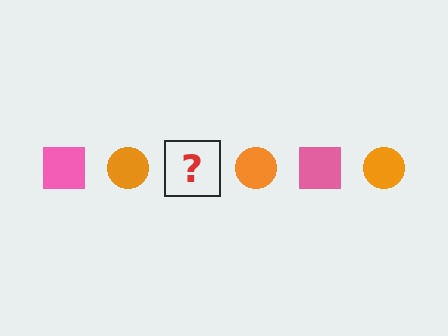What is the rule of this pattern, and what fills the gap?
The rule is that the pattern alternates between pink square and orange circle. The gap should be filled with a pink square.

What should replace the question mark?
The question mark should be replaced with a pink square.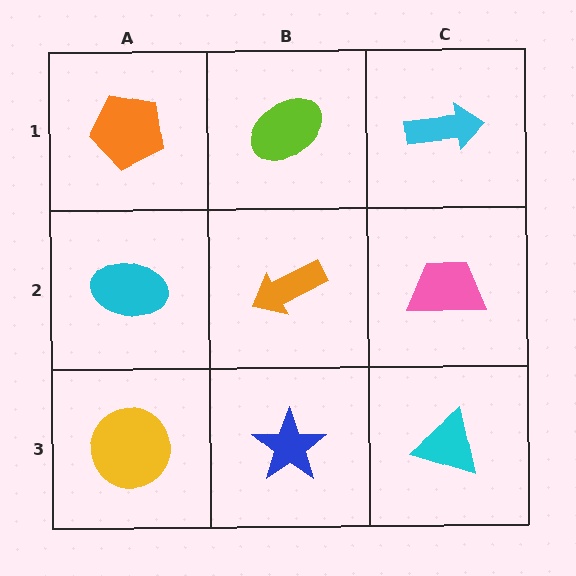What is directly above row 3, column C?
A pink trapezoid.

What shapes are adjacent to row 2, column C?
A cyan arrow (row 1, column C), a cyan triangle (row 3, column C), an orange arrow (row 2, column B).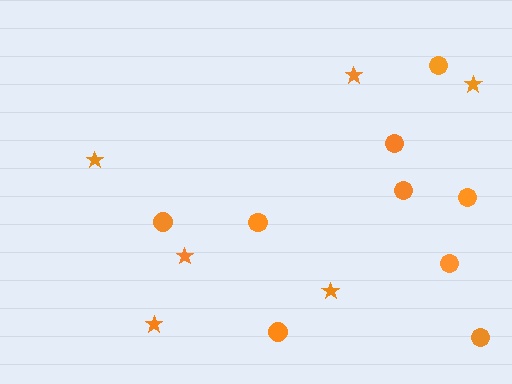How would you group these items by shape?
There are 2 groups: one group of stars (6) and one group of circles (9).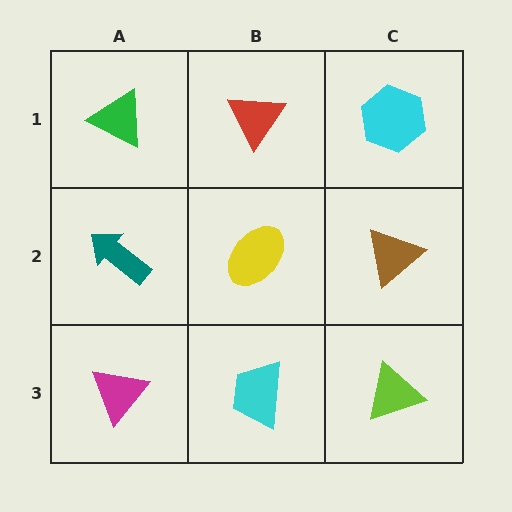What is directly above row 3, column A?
A teal arrow.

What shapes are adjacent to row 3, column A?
A teal arrow (row 2, column A), a cyan trapezoid (row 3, column B).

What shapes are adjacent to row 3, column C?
A brown triangle (row 2, column C), a cyan trapezoid (row 3, column B).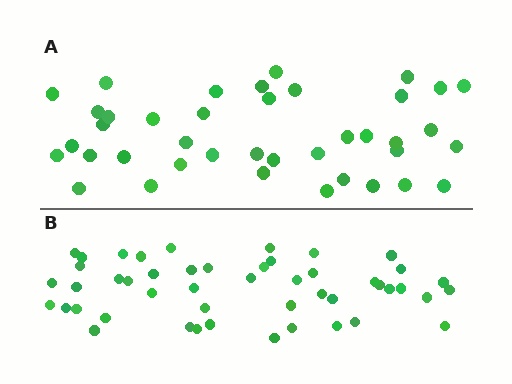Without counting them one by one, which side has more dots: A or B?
Region B (the bottom region) has more dots.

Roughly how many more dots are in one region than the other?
Region B has roughly 8 or so more dots than region A.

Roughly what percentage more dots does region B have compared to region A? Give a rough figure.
About 20% more.